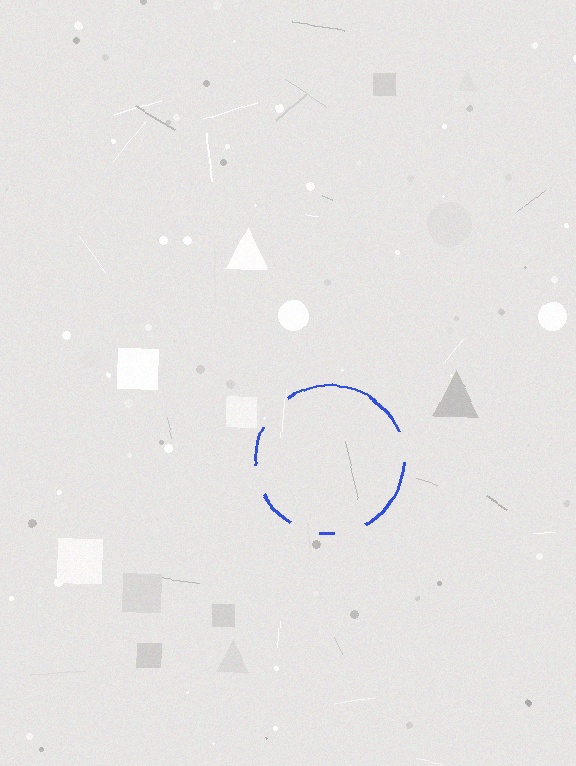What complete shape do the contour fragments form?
The contour fragments form a circle.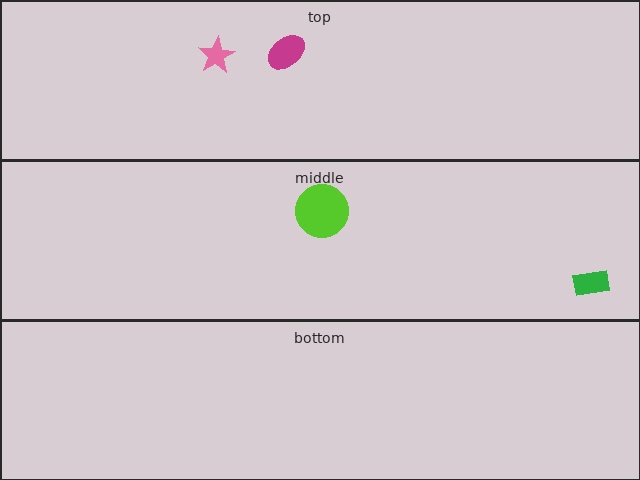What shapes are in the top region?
The pink star, the magenta ellipse.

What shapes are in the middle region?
The lime circle, the green rectangle.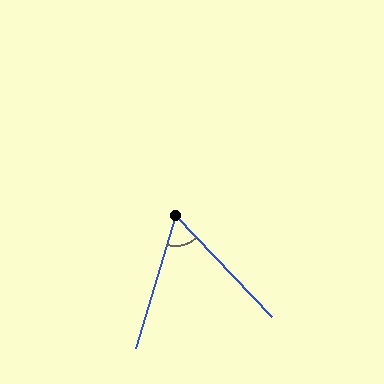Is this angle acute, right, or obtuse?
It is acute.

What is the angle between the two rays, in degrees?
Approximately 60 degrees.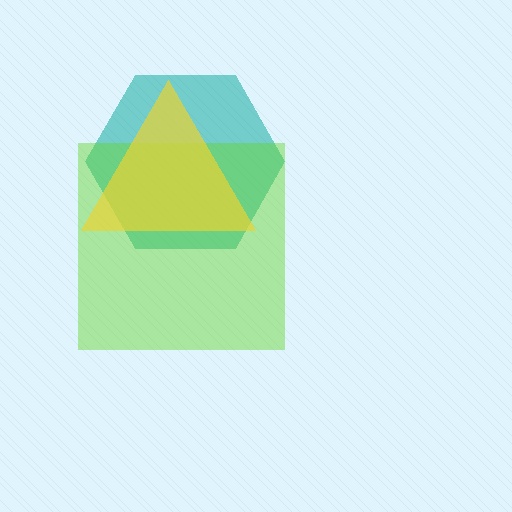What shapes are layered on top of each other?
The layered shapes are: a teal hexagon, a lime square, a yellow triangle.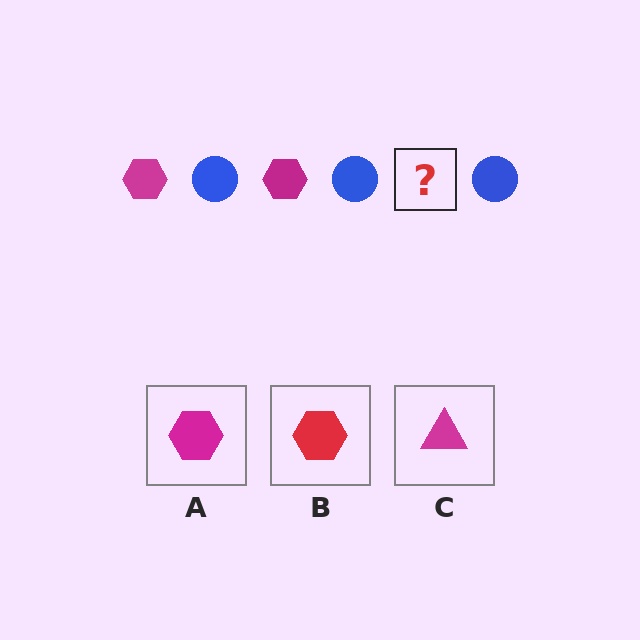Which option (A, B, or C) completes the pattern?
A.